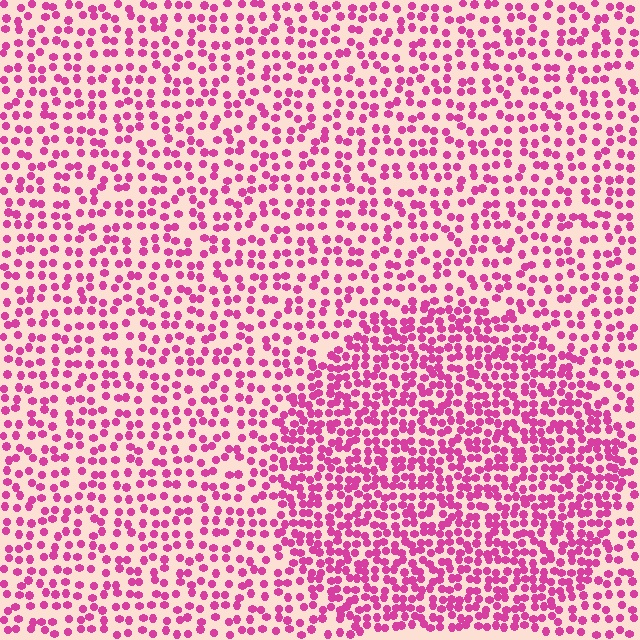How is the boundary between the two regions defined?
The boundary is defined by a change in element density (approximately 1.7x ratio). All elements are the same color, size, and shape.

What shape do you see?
I see a circle.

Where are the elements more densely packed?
The elements are more densely packed inside the circle boundary.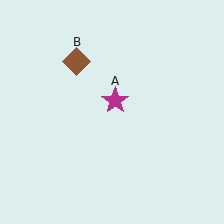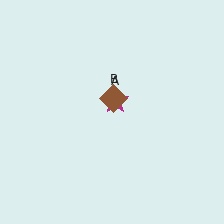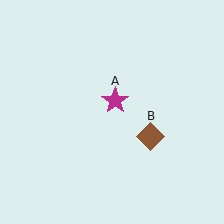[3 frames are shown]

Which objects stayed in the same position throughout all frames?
Magenta star (object A) remained stationary.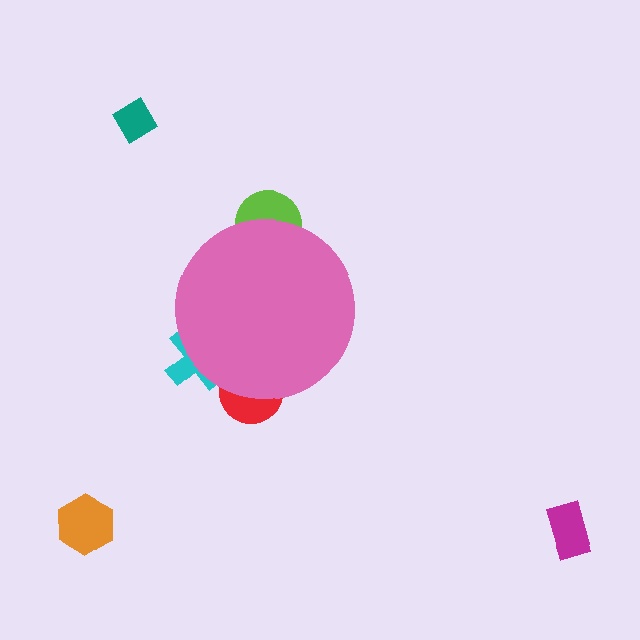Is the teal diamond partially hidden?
No, the teal diamond is fully visible.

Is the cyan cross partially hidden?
Yes, the cyan cross is partially hidden behind the pink circle.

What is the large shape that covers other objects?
A pink circle.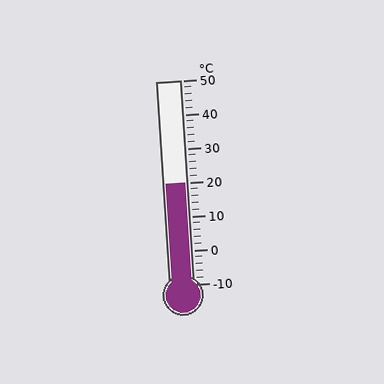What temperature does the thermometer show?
The thermometer shows approximately 20°C.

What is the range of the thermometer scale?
The thermometer scale ranges from -10°C to 50°C.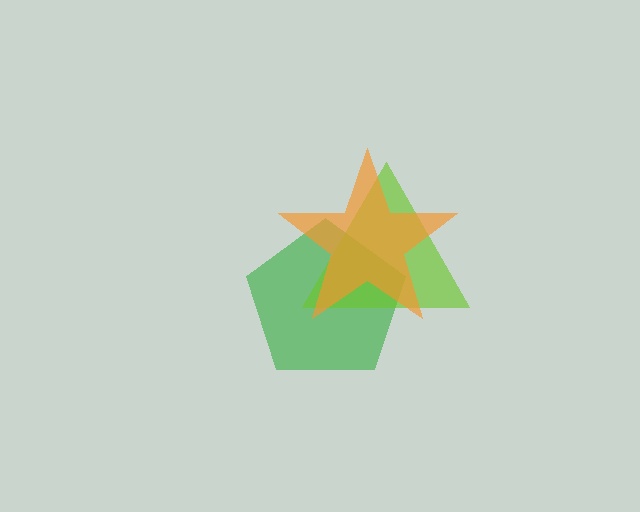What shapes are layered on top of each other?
The layered shapes are: a green pentagon, a lime triangle, an orange star.